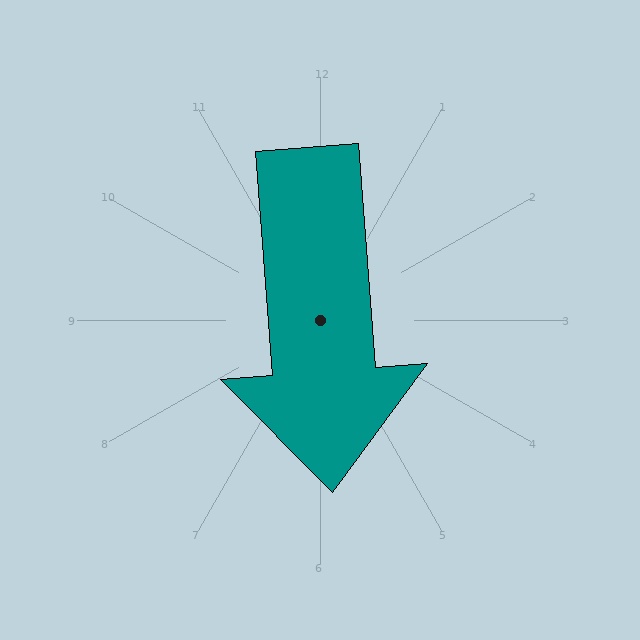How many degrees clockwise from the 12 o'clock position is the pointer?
Approximately 176 degrees.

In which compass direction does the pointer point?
South.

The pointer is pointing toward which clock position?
Roughly 6 o'clock.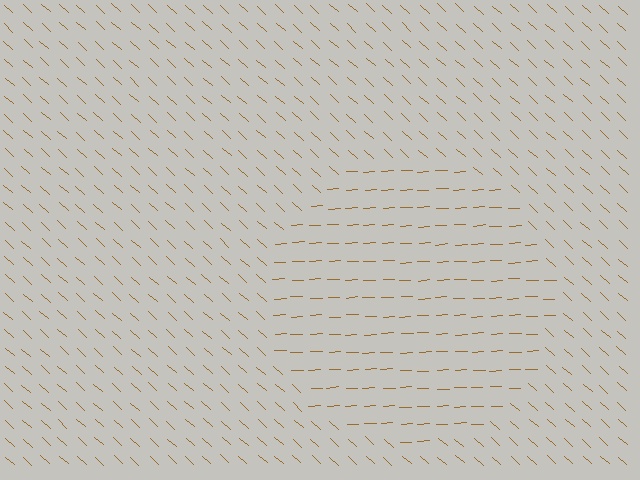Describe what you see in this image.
The image is filled with small brown line segments. A circle region in the image has lines oriented differently from the surrounding lines, creating a visible texture boundary.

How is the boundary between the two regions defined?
The boundary is defined purely by a change in line orientation (approximately 45 degrees difference). All lines are the same color and thickness.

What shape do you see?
I see a circle.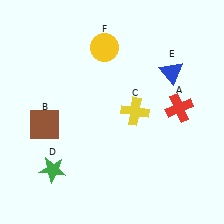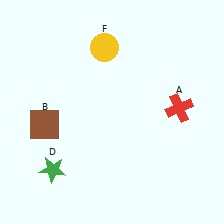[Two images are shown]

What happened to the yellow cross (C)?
The yellow cross (C) was removed in Image 2. It was in the top-right area of Image 1.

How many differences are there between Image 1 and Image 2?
There are 2 differences between the two images.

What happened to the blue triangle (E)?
The blue triangle (E) was removed in Image 2. It was in the top-right area of Image 1.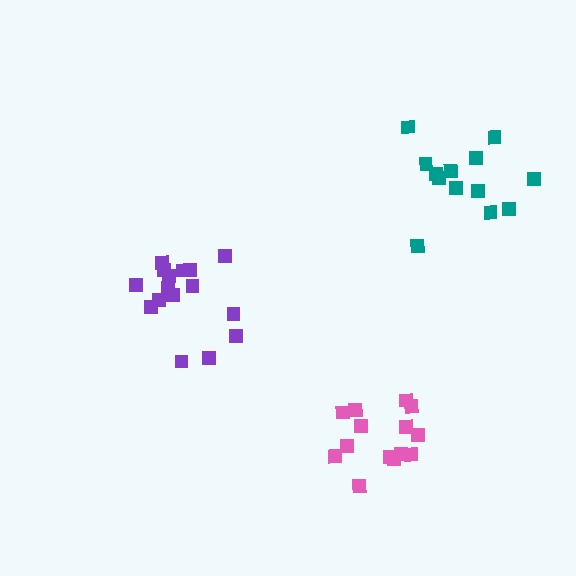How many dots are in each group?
Group 1: 14 dots, Group 2: 16 dots, Group 3: 13 dots (43 total).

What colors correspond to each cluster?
The clusters are colored: pink, purple, teal.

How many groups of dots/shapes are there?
There are 3 groups.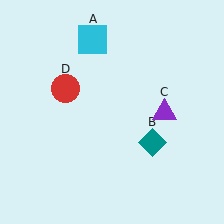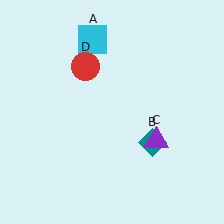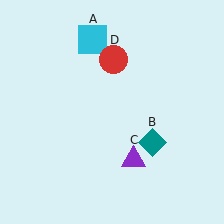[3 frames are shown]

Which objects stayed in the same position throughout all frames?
Cyan square (object A) and teal diamond (object B) remained stationary.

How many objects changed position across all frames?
2 objects changed position: purple triangle (object C), red circle (object D).